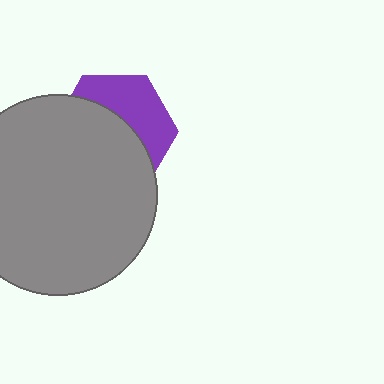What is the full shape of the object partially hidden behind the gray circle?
The partially hidden object is a purple hexagon.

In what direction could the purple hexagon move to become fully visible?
The purple hexagon could move toward the upper-right. That would shift it out from behind the gray circle entirely.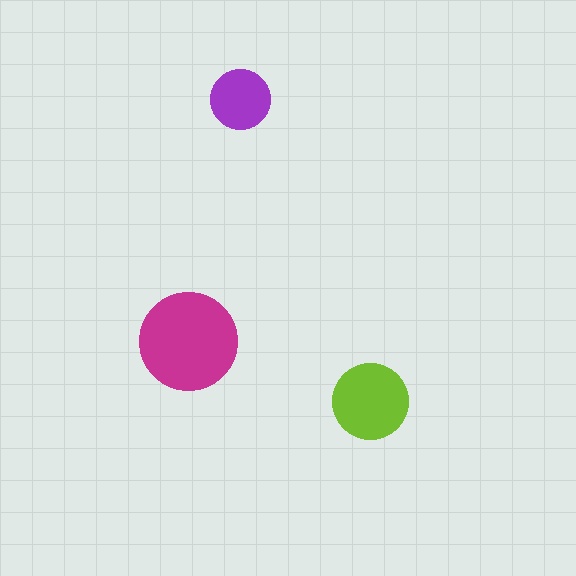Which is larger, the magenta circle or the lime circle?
The magenta one.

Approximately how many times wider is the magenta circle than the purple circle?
About 1.5 times wider.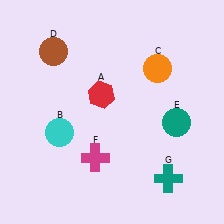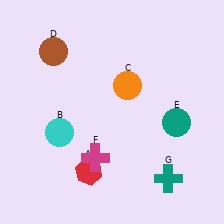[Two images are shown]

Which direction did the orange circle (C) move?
The orange circle (C) moved left.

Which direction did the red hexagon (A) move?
The red hexagon (A) moved down.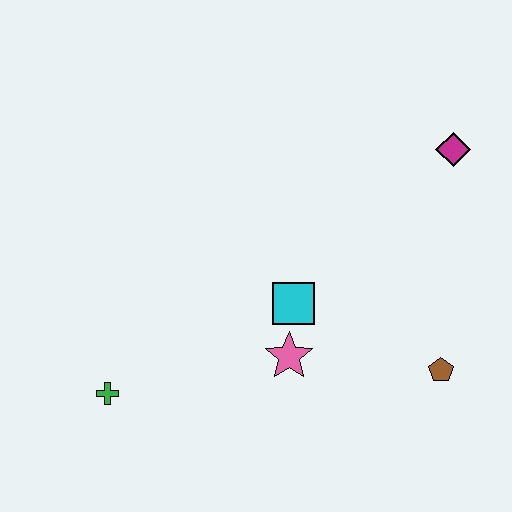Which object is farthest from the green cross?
The magenta diamond is farthest from the green cross.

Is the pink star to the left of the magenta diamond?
Yes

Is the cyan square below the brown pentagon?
No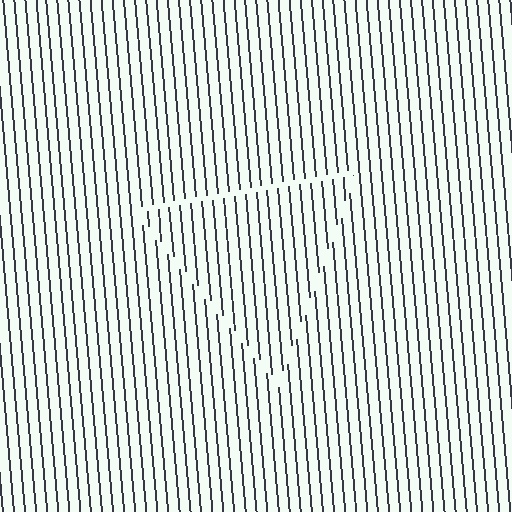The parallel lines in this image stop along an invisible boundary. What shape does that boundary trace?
An illusory triangle. The interior of the shape contains the same grating, shifted by half a period — the contour is defined by the phase discontinuity where line-ends from the inner and outer gratings abut.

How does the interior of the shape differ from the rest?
The interior of the shape contains the same grating, shifted by half a period — the contour is defined by the phase discontinuity where line-ends from the inner and outer gratings abut.